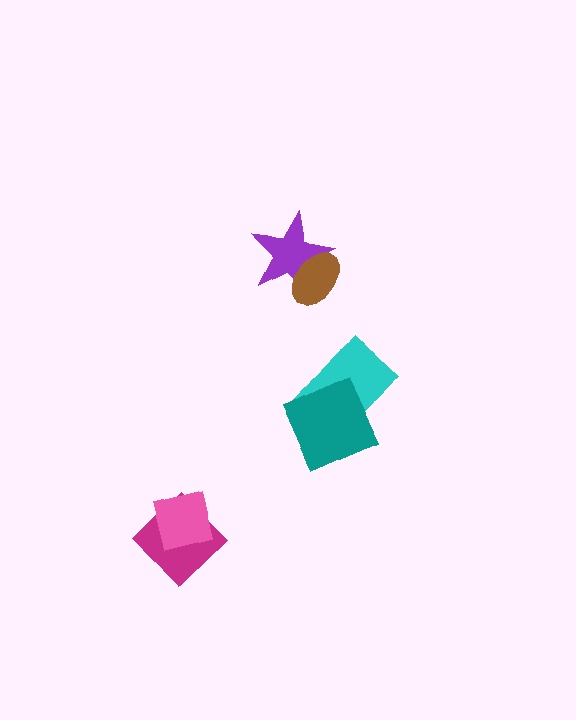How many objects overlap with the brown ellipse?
1 object overlaps with the brown ellipse.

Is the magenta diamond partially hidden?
Yes, it is partially covered by another shape.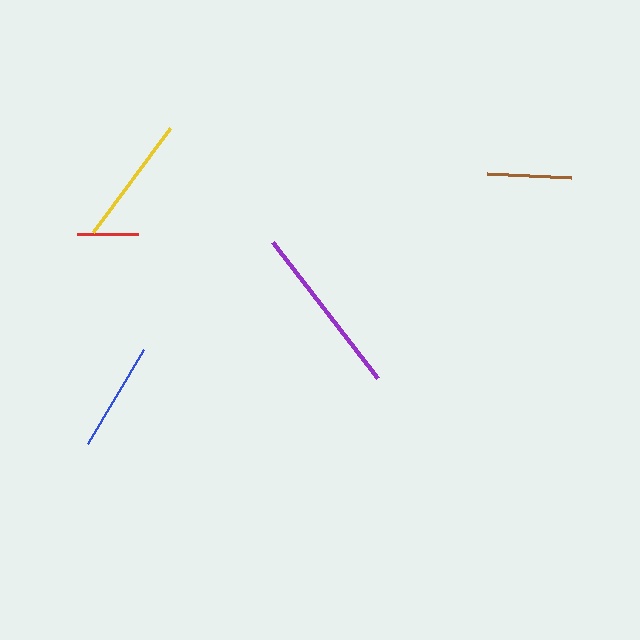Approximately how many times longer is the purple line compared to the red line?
The purple line is approximately 2.8 times the length of the red line.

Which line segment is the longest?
The purple line is the longest at approximately 172 pixels.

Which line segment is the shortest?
The red line is the shortest at approximately 61 pixels.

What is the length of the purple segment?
The purple segment is approximately 172 pixels long.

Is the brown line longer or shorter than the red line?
The brown line is longer than the red line.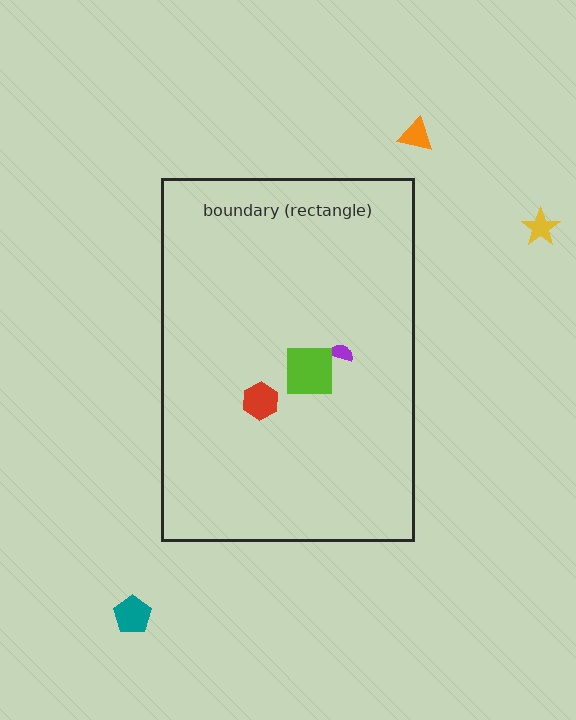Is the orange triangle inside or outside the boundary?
Outside.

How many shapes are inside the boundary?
3 inside, 3 outside.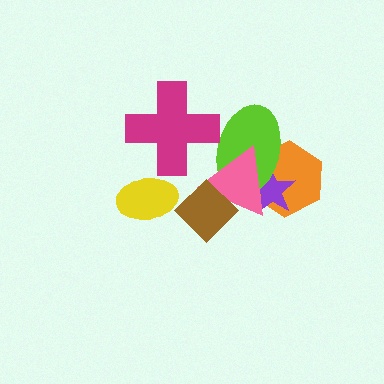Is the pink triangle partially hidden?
Yes, it is partially covered by another shape.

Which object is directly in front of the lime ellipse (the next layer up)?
The magenta cross is directly in front of the lime ellipse.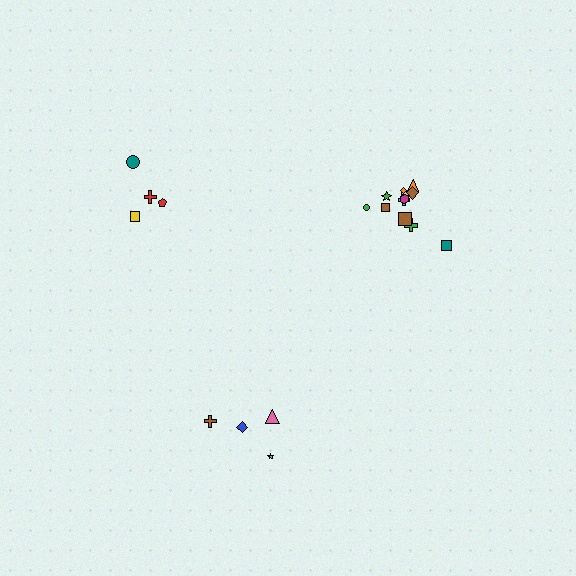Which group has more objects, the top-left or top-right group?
The top-right group.